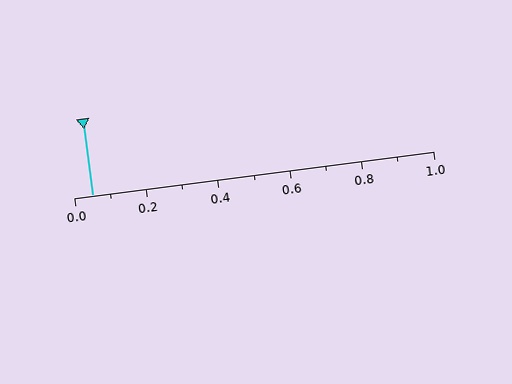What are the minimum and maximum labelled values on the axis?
The axis runs from 0.0 to 1.0.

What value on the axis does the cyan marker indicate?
The marker indicates approximately 0.05.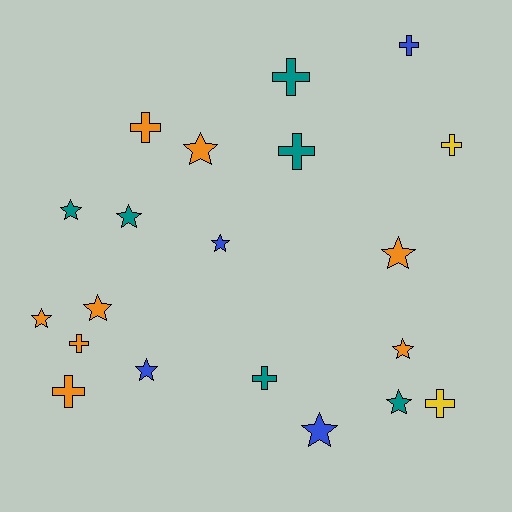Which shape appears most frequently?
Star, with 11 objects.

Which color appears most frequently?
Orange, with 8 objects.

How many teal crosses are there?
There are 3 teal crosses.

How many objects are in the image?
There are 20 objects.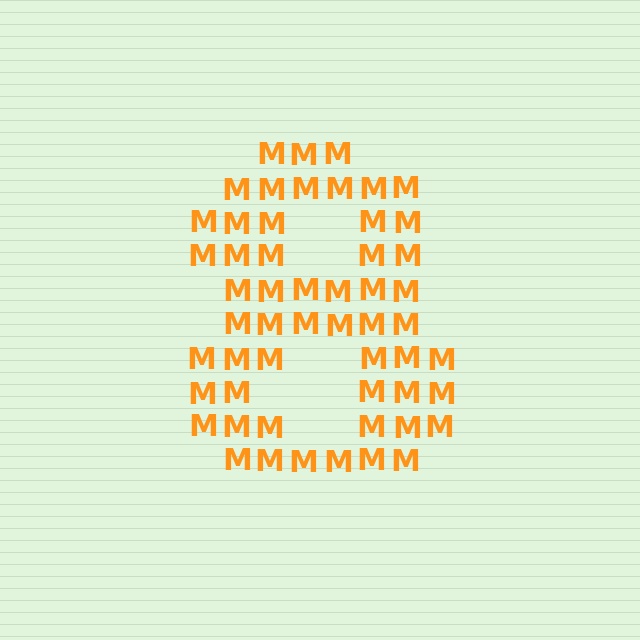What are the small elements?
The small elements are letter M's.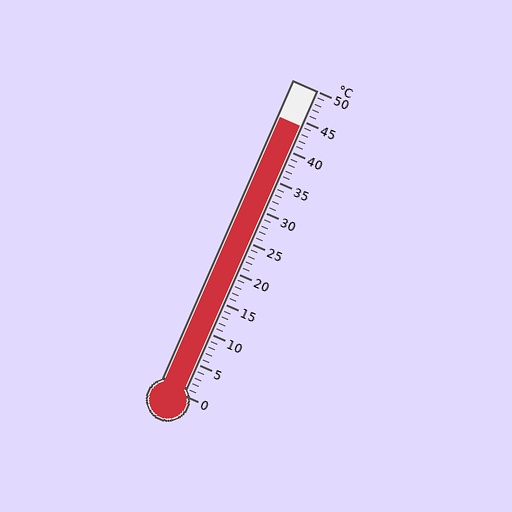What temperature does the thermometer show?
The thermometer shows approximately 44°C.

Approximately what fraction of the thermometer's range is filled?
The thermometer is filled to approximately 90% of its range.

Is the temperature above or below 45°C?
The temperature is below 45°C.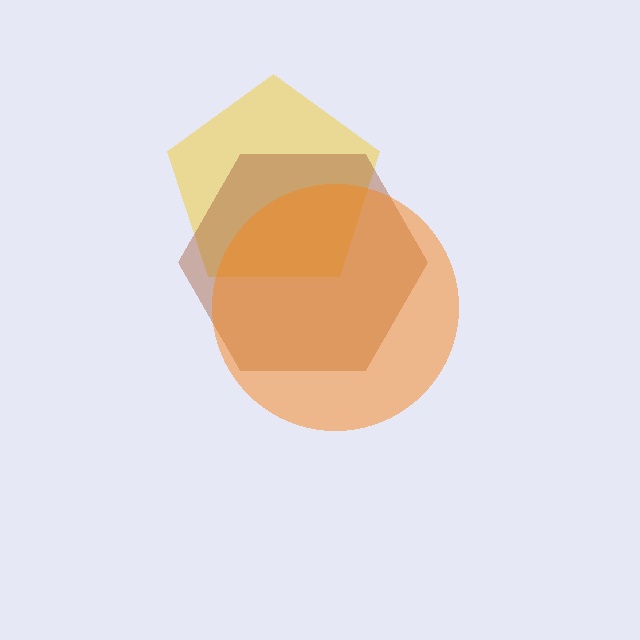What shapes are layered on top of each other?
The layered shapes are: a yellow pentagon, a brown hexagon, an orange circle.